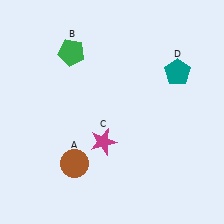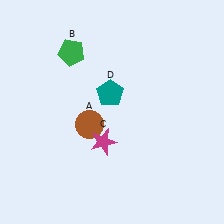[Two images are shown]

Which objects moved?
The objects that moved are: the brown circle (A), the teal pentagon (D).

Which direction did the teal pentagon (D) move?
The teal pentagon (D) moved left.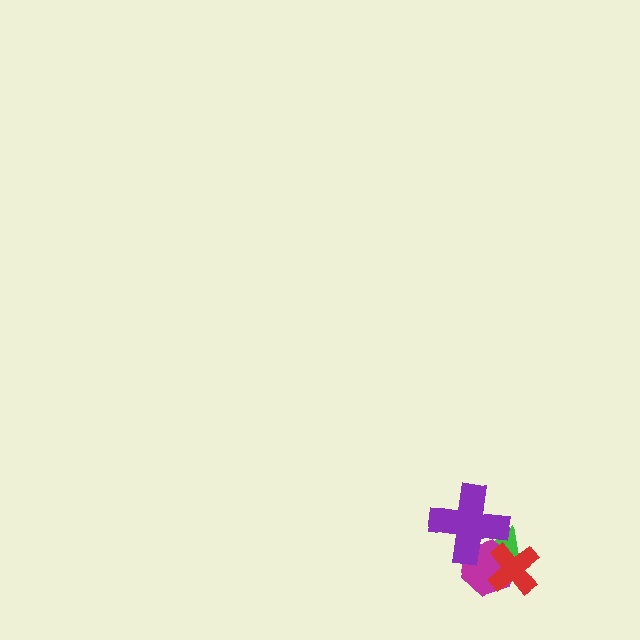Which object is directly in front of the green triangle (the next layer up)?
The magenta hexagon is directly in front of the green triangle.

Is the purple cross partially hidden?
No, no other shape covers it.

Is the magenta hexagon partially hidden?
Yes, it is partially covered by another shape.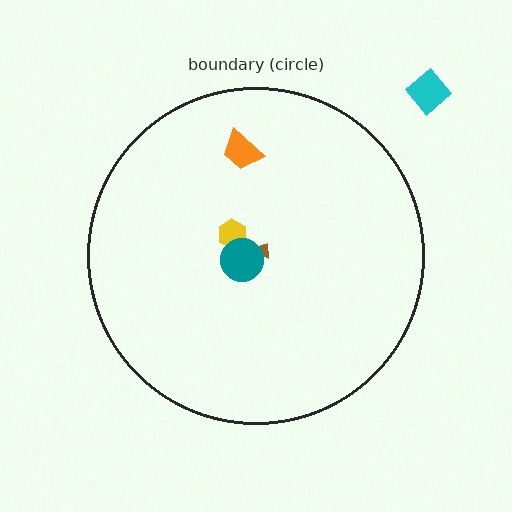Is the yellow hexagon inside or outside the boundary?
Inside.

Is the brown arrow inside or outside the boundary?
Inside.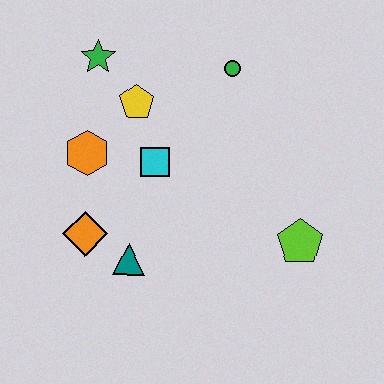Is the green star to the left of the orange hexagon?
No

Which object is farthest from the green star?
The lime pentagon is farthest from the green star.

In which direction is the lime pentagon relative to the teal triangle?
The lime pentagon is to the right of the teal triangle.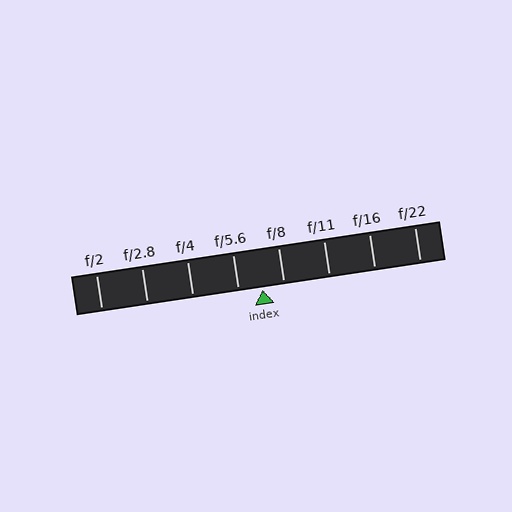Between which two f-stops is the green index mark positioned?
The index mark is between f/5.6 and f/8.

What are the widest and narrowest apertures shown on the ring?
The widest aperture shown is f/2 and the narrowest is f/22.